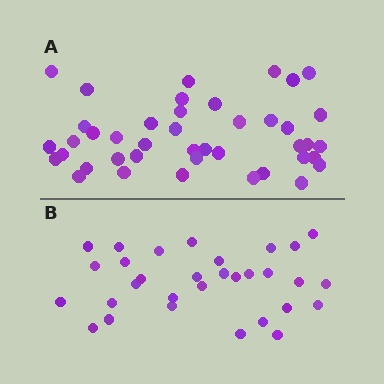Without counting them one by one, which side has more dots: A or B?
Region A (the top region) has more dots.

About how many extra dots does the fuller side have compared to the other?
Region A has roughly 12 or so more dots than region B.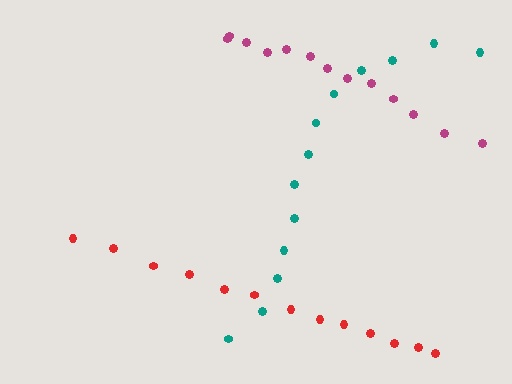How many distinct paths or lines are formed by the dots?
There are 3 distinct paths.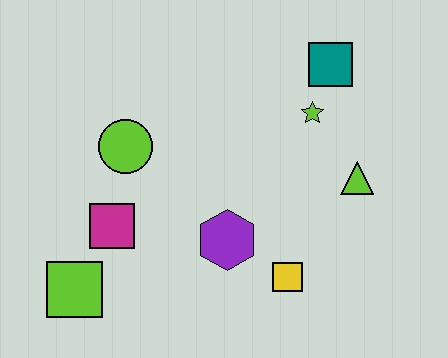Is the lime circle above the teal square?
No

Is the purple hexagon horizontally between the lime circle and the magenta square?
No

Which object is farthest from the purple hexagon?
The teal square is farthest from the purple hexagon.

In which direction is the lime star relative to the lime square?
The lime star is to the right of the lime square.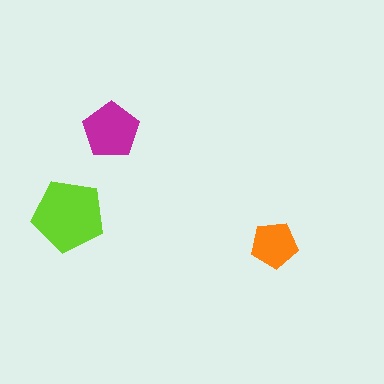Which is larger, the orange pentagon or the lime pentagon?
The lime one.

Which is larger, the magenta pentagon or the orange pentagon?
The magenta one.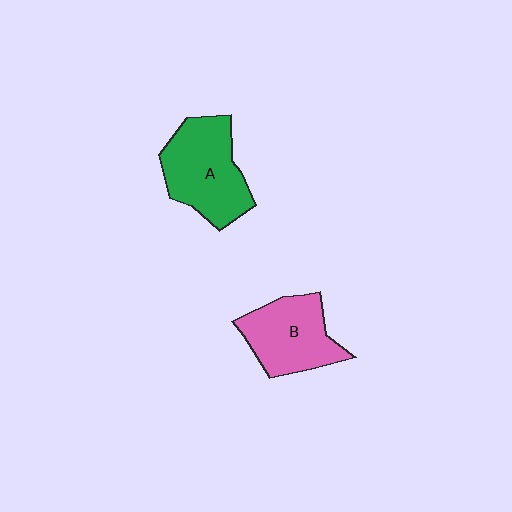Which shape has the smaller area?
Shape B (pink).